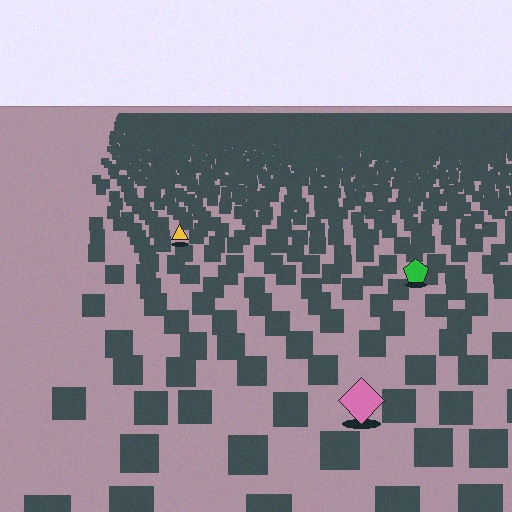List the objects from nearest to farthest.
From nearest to farthest: the pink diamond, the green pentagon, the yellow triangle.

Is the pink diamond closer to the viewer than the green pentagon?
Yes. The pink diamond is closer — you can tell from the texture gradient: the ground texture is coarser near it.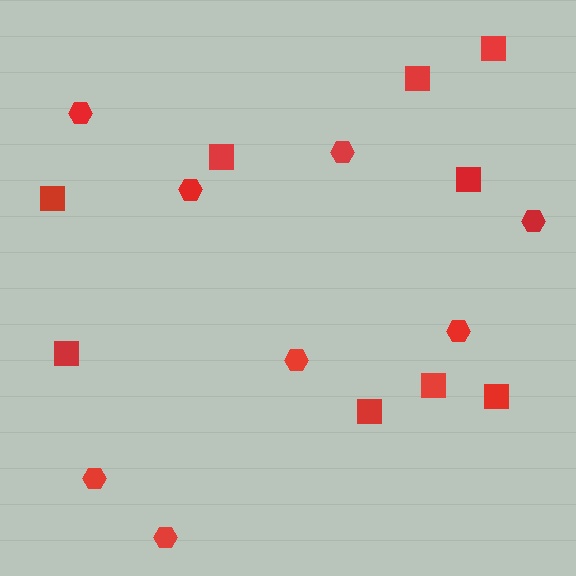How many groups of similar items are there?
There are 2 groups: one group of hexagons (8) and one group of squares (9).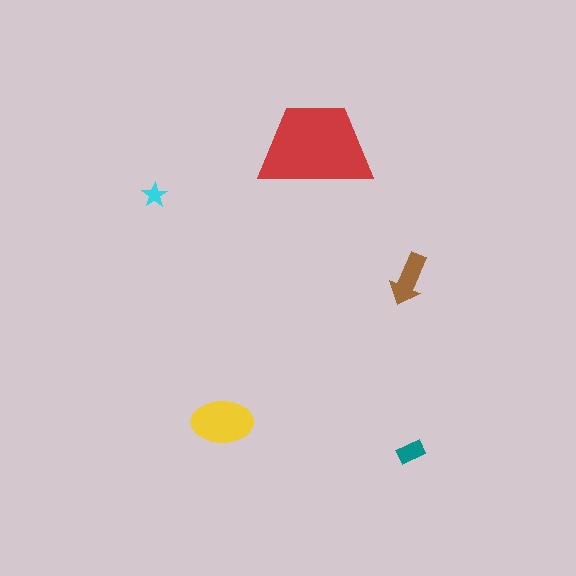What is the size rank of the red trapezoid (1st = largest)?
1st.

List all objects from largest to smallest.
The red trapezoid, the yellow ellipse, the brown arrow, the teal rectangle, the cyan star.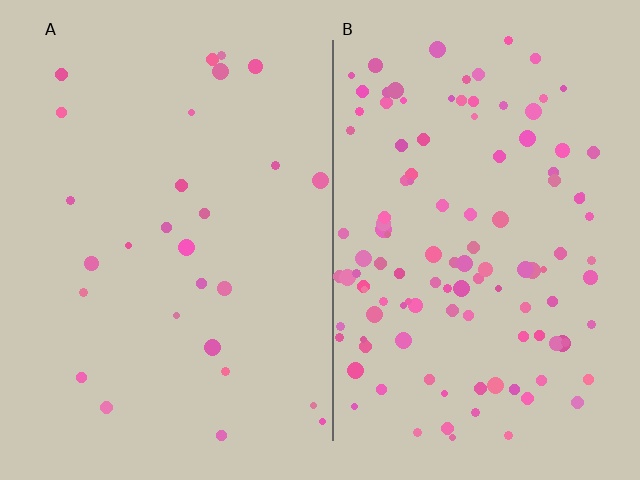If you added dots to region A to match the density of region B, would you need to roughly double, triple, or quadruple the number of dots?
Approximately quadruple.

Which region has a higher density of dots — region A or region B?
B (the right).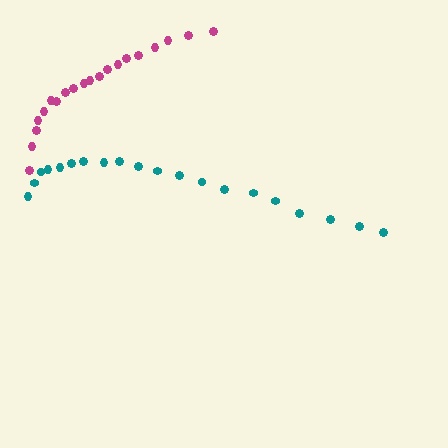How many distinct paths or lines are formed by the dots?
There are 2 distinct paths.